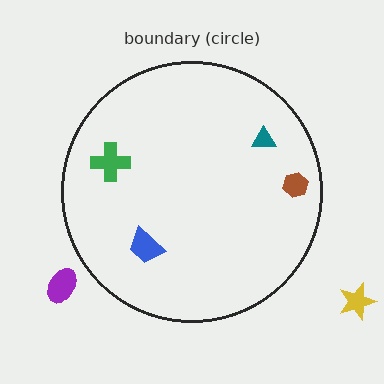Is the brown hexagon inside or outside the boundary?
Inside.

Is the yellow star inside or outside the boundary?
Outside.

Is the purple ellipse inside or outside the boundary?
Outside.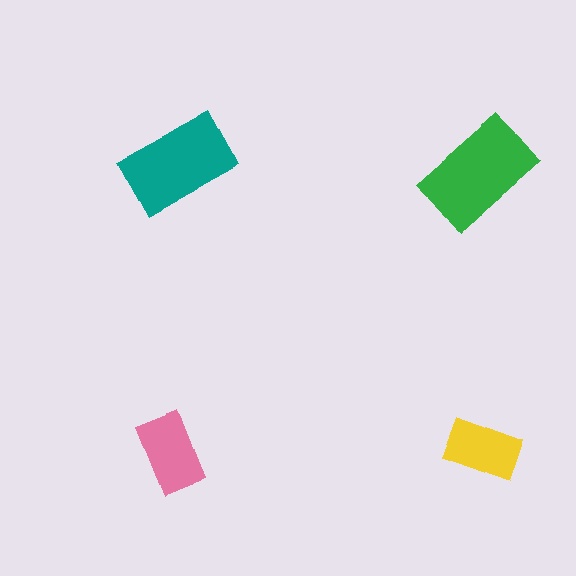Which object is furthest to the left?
The pink rectangle is leftmost.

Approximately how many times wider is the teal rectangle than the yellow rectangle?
About 1.5 times wider.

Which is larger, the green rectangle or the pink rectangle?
The green one.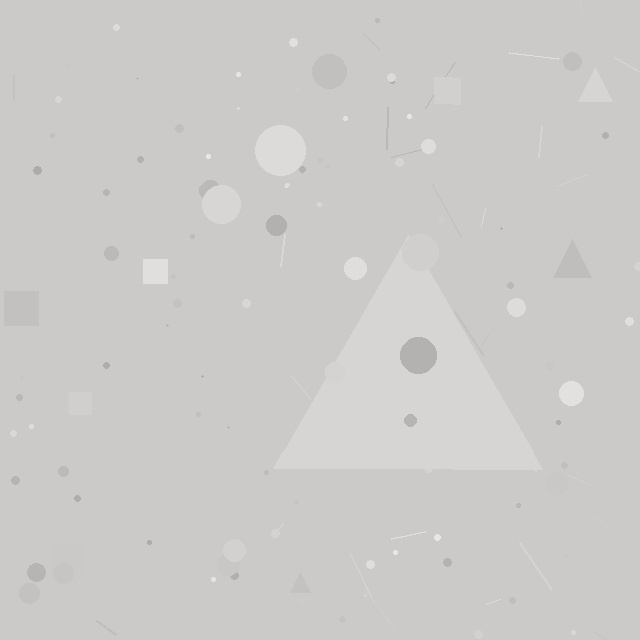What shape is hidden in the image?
A triangle is hidden in the image.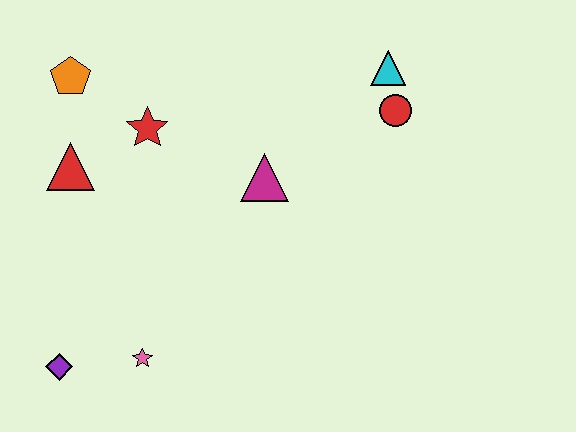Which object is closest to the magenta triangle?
The red star is closest to the magenta triangle.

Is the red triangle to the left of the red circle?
Yes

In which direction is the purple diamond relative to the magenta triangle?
The purple diamond is to the left of the magenta triangle.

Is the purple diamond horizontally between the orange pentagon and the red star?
No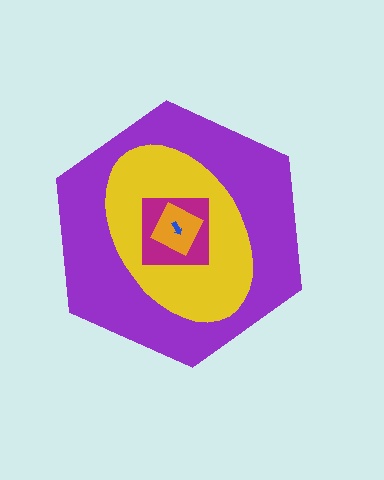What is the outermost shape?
The purple hexagon.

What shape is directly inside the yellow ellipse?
The magenta square.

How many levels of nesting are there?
5.